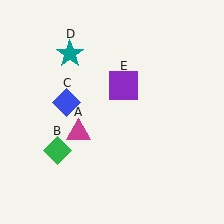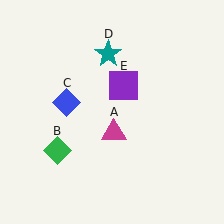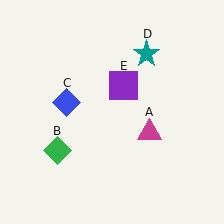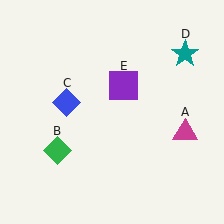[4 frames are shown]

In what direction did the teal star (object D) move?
The teal star (object D) moved right.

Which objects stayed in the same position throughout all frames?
Green diamond (object B) and blue diamond (object C) and purple square (object E) remained stationary.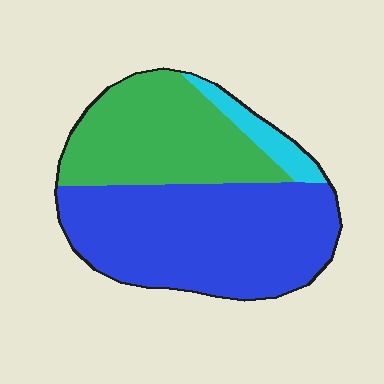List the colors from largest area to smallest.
From largest to smallest: blue, green, cyan.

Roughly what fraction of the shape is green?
Green takes up about three eighths (3/8) of the shape.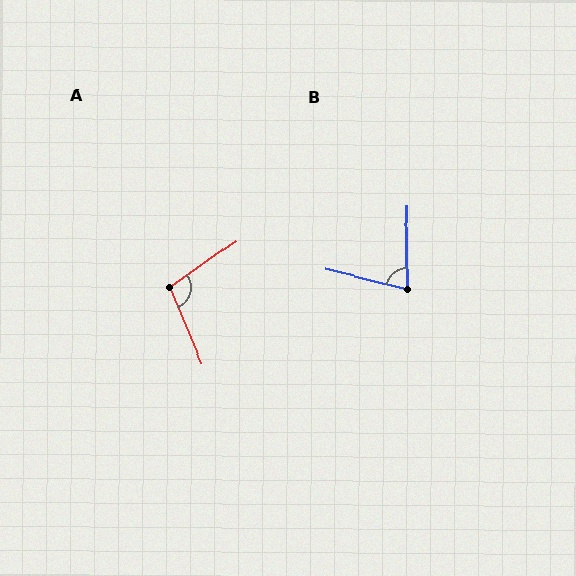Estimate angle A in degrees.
Approximately 102 degrees.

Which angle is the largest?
A, at approximately 102 degrees.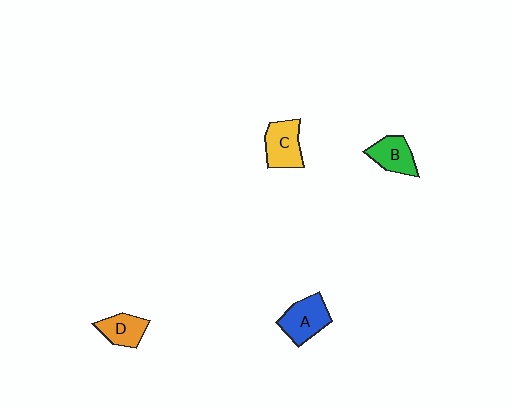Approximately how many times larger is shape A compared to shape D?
Approximately 1.3 times.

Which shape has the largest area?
Shape A (blue).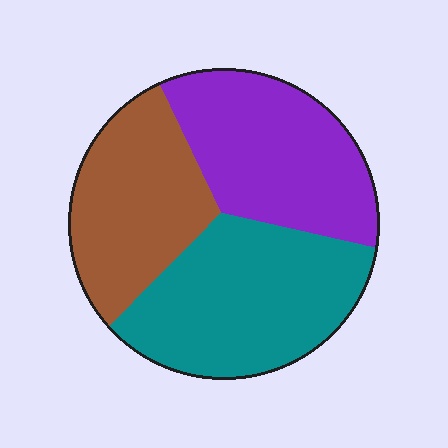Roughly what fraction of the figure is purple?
Purple takes up between a sixth and a third of the figure.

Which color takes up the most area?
Teal, at roughly 40%.